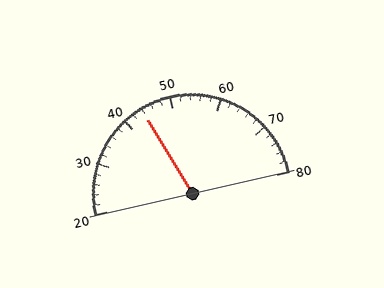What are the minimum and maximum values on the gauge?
The gauge ranges from 20 to 80.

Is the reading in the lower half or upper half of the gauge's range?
The reading is in the lower half of the range (20 to 80).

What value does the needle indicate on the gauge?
The needle indicates approximately 44.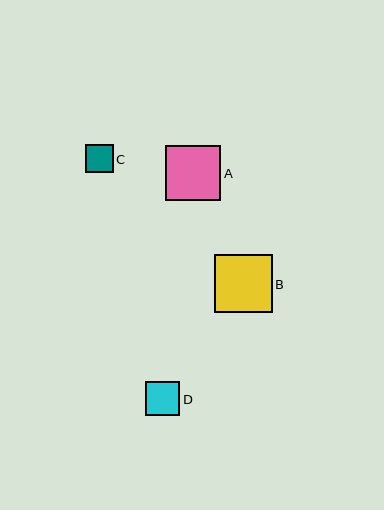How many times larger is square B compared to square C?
Square B is approximately 2.1 times the size of square C.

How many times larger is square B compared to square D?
Square B is approximately 1.7 times the size of square D.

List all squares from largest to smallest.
From largest to smallest: B, A, D, C.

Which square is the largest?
Square B is the largest with a size of approximately 58 pixels.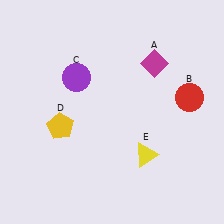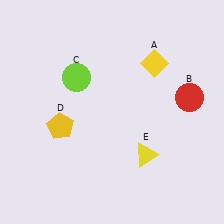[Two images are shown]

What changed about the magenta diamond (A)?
In Image 1, A is magenta. In Image 2, it changed to yellow.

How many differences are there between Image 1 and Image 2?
There are 2 differences between the two images.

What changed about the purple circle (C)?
In Image 1, C is purple. In Image 2, it changed to lime.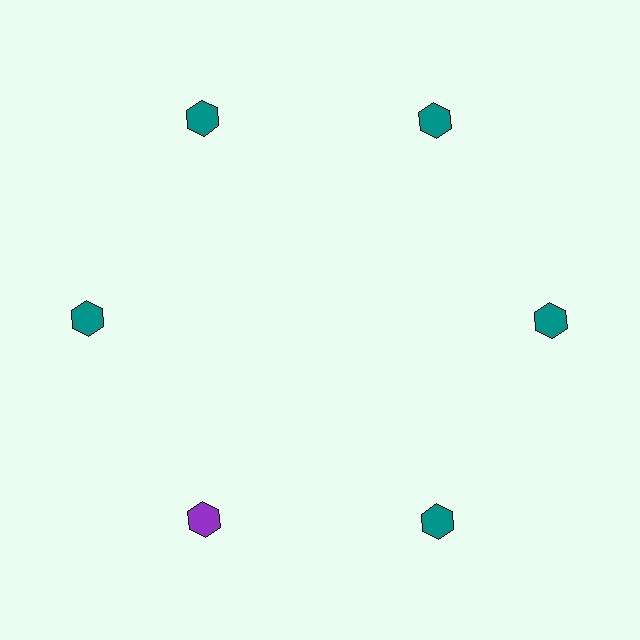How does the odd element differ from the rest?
It has a different color: purple instead of teal.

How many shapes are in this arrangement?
There are 6 shapes arranged in a ring pattern.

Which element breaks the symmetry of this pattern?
The purple hexagon at roughly the 7 o'clock position breaks the symmetry. All other shapes are teal hexagons.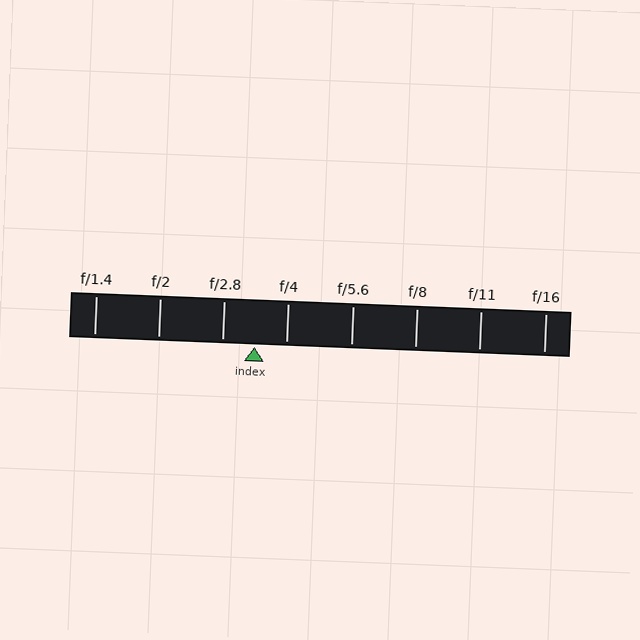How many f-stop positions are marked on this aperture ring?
There are 8 f-stop positions marked.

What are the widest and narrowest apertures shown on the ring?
The widest aperture shown is f/1.4 and the narrowest is f/16.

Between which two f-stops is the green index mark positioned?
The index mark is between f/2.8 and f/4.